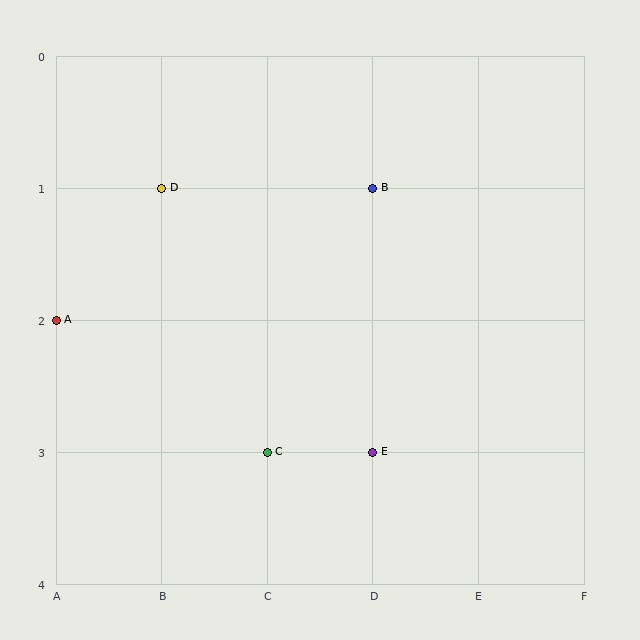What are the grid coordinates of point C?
Point C is at grid coordinates (C, 3).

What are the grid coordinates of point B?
Point B is at grid coordinates (D, 1).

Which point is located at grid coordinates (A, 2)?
Point A is at (A, 2).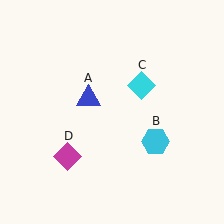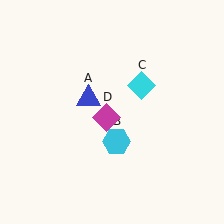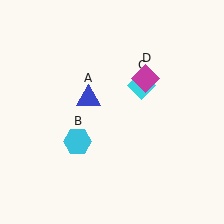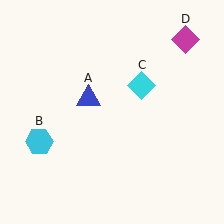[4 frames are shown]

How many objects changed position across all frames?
2 objects changed position: cyan hexagon (object B), magenta diamond (object D).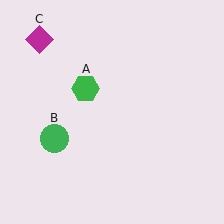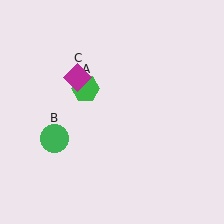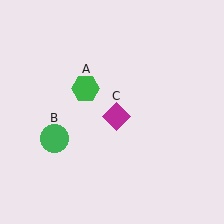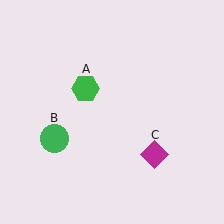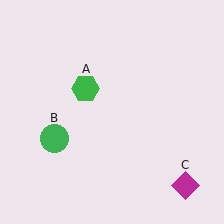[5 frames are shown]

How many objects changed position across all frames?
1 object changed position: magenta diamond (object C).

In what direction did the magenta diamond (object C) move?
The magenta diamond (object C) moved down and to the right.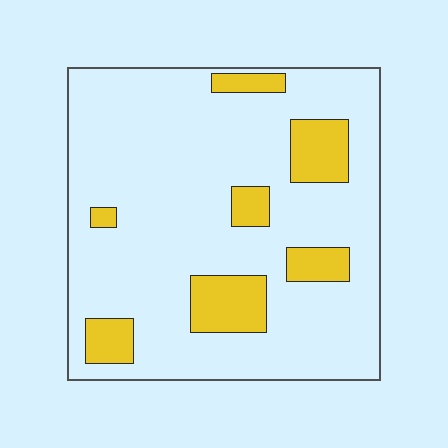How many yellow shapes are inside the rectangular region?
7.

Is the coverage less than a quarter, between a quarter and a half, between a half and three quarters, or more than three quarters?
Less than a quarter.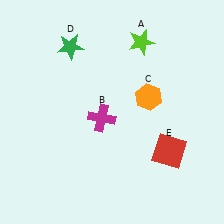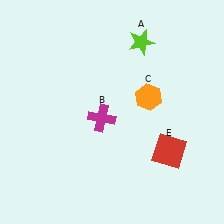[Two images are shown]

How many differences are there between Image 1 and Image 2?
There is 1 difference between the two images.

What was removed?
The green star (D) was removed in Image 2.